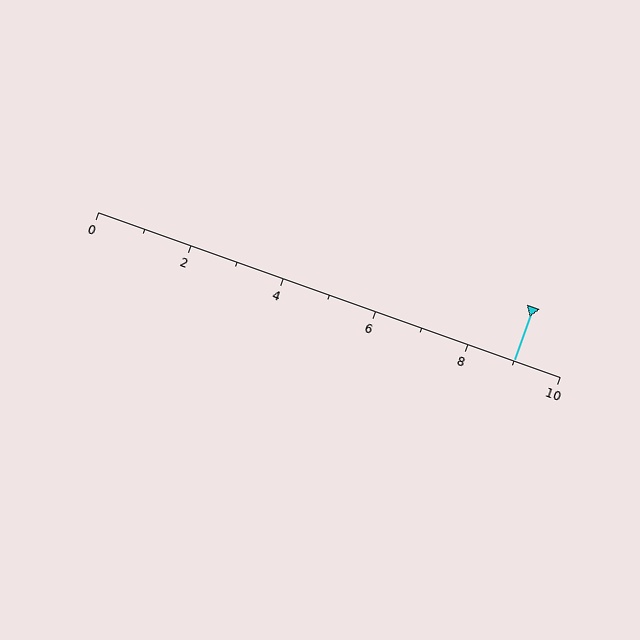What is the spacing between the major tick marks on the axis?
The major ticks are spaced 2 apart.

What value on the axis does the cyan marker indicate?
The marker indicates approximately 9.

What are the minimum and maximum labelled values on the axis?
The axis runs from 0 to 10.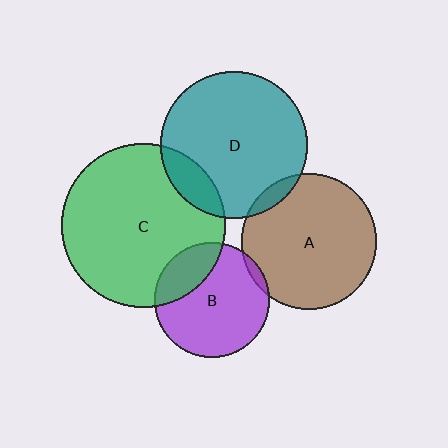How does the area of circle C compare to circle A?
Approximately 1.5 times.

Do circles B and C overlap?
Yes.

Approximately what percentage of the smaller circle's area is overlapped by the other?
Approximately 25%.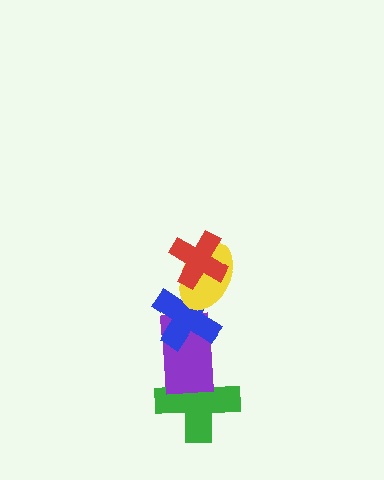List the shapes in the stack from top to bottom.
From top to bottom: the red cross, the yellow ellipse, the blue cross, the purple rectangle, the green cross.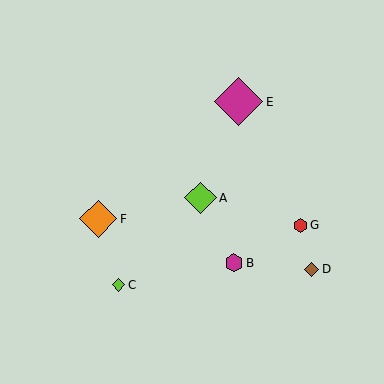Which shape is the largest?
The magenta diamond (labeled E) is the largest.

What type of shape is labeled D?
Shape D is a brown diamond.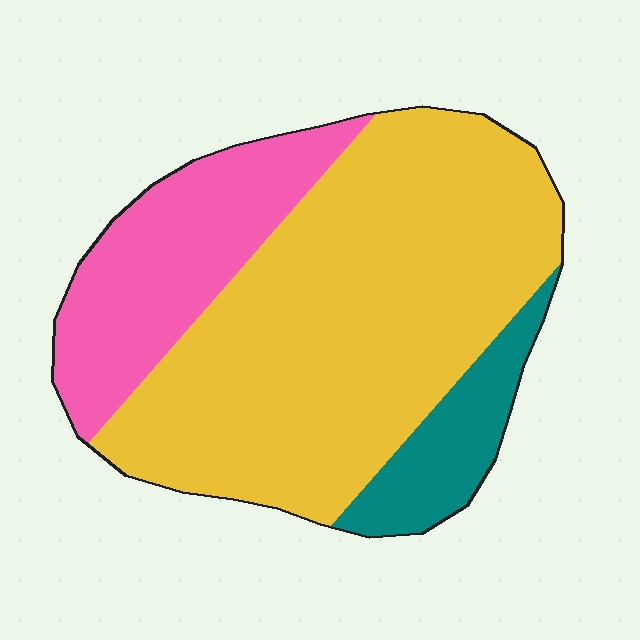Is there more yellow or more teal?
Yellow.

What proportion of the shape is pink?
Pink covers 24% of the shape.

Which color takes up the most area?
Yellow, at roughly 65%.